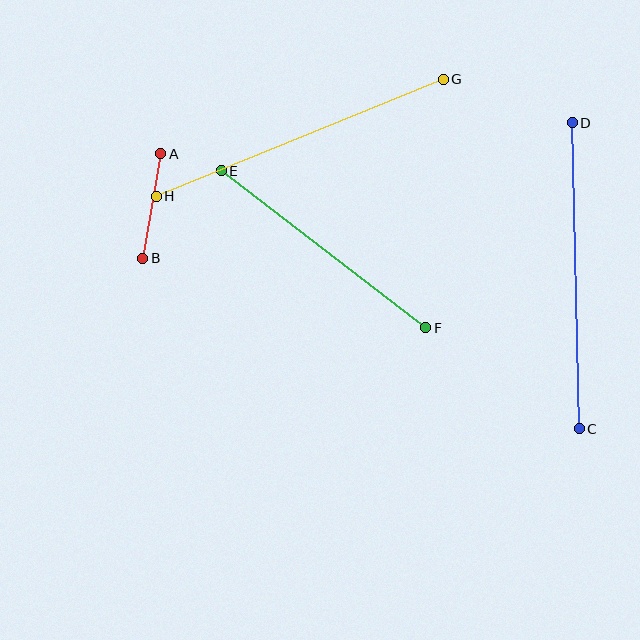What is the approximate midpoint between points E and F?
The midpoint is at approximately (323, 249) pixels.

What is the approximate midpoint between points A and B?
The midpoint is at approximately (152, 206) pixels.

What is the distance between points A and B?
The distance is approximately 106 pixels.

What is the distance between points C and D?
The distance is approximately 306 pixels.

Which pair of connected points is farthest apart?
Points G and H are farthest apart.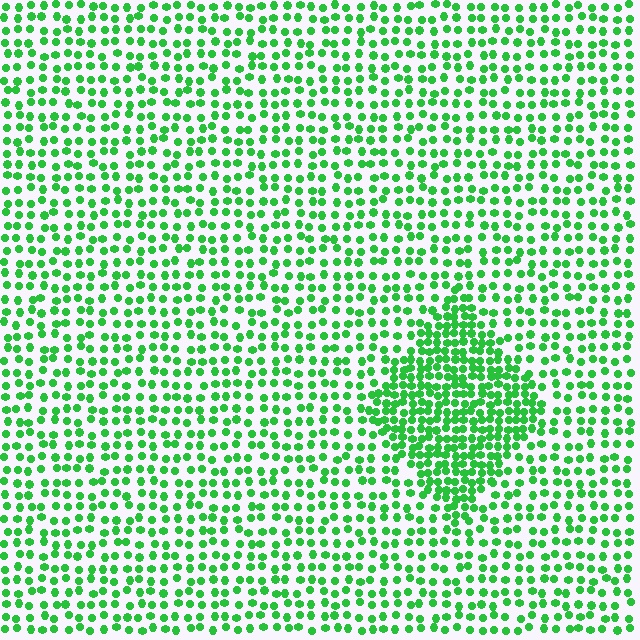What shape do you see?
I see a diamond.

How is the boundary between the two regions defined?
The boundary is defined by a change in element density (approximately 2.0x ratio). All elements are the same color, size, and shape.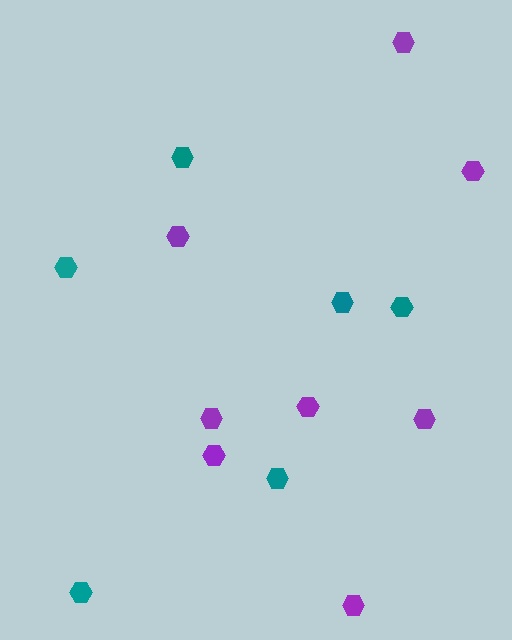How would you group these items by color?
There are 2 groups: one group of purple hexagons (8) and one group of teal hexagons (6).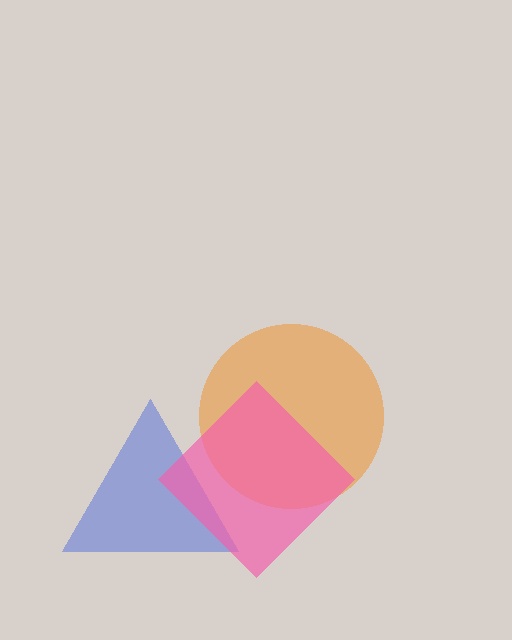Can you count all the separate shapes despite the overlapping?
Yes, there are 3 separate shapes.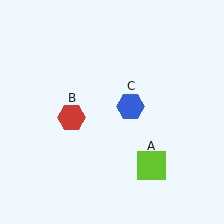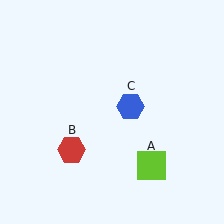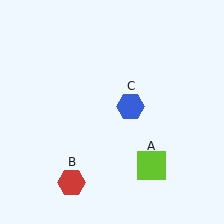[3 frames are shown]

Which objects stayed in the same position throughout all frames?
Lime square (object A) and blue hexagon (object C) remained stationary.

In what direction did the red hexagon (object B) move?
The red hexagon (object B) moved down.